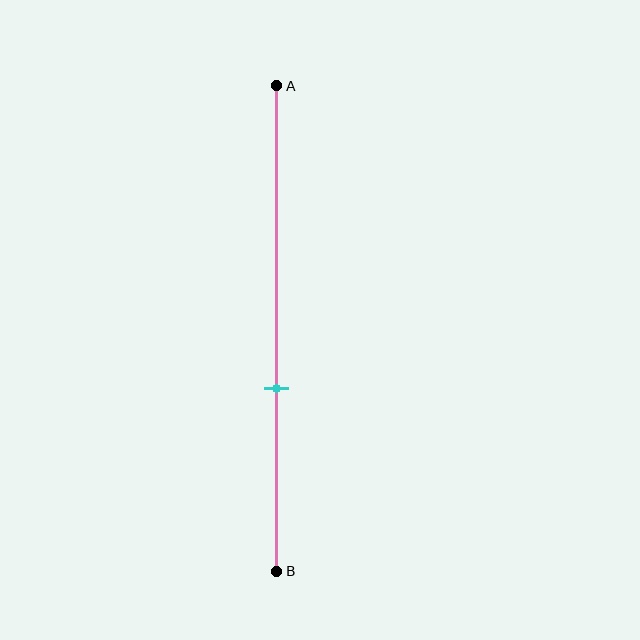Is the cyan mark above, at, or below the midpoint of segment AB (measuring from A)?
The cyan mark is below the midpoint of segment AB.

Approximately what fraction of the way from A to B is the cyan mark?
The cyan mark is approximately 60% of the way from A to B.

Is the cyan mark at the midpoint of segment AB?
No, the mark is at about 60% from A, not at the 50% midpoint.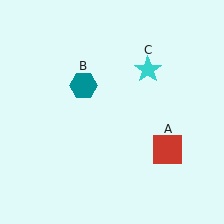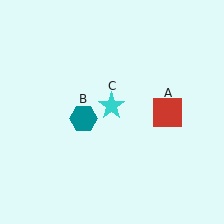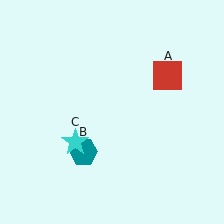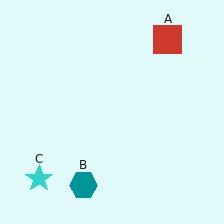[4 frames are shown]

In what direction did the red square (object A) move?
The red square (object A) moved up.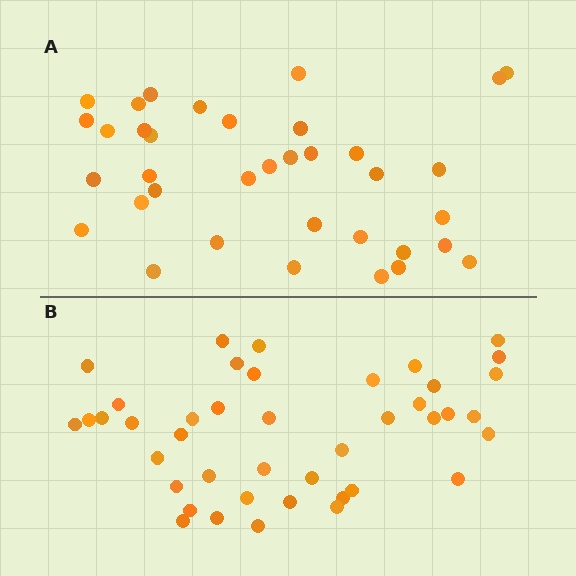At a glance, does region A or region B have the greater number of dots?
Region B (the bottom region) has more dots.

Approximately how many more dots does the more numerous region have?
Region B has about 6 more dots than region A.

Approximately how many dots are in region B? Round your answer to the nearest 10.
About 40 dots. (The exact count is 42, which rounds to 40.)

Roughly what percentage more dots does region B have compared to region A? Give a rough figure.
About 15% more.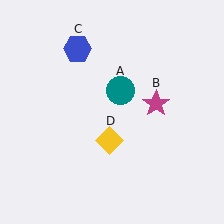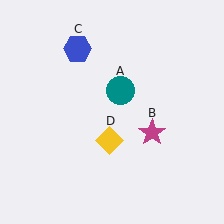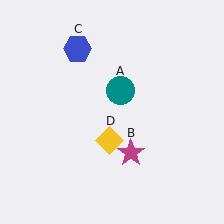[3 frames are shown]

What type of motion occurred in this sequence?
The magenta star (object B) rotated clockwise around the center of the scene.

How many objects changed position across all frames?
1 object changed position: magenta star (object B).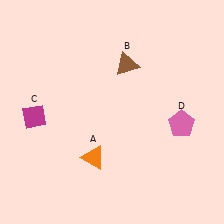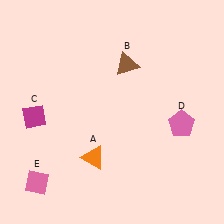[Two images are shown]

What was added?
A pink diamond (E) was added in Image 2.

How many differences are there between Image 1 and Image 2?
There is 1 difference between the two images.